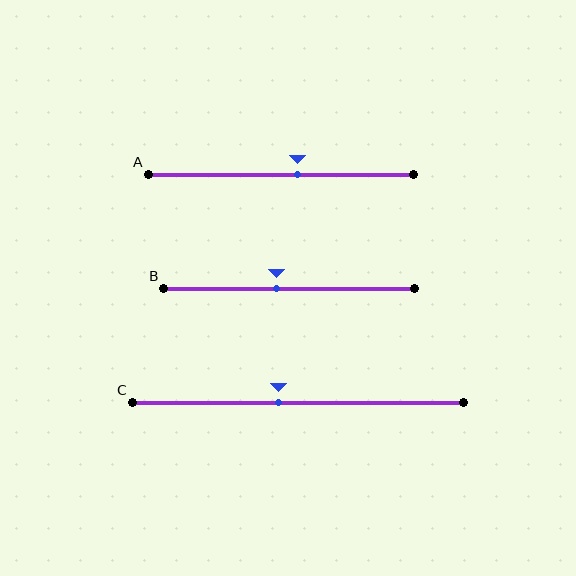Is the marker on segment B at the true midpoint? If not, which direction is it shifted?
No, the marker on segment B is shifted to the left by about 5% of the segment length.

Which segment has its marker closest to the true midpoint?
Segment B has its marker closest to the true midpoint.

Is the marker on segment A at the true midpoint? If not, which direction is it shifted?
No, the marker on segment A is shifted to the right by about 7% of the segment length.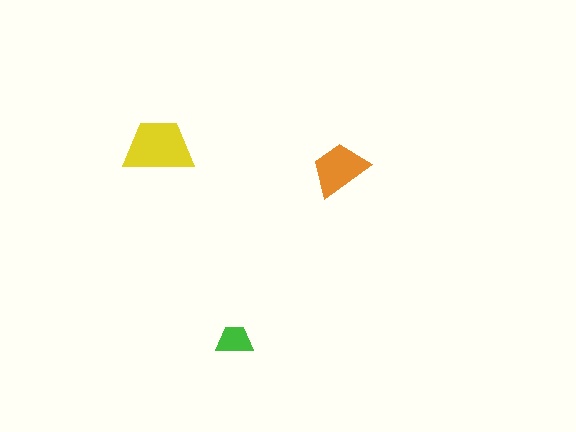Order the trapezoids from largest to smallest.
the yellow one, the orange one, the green one.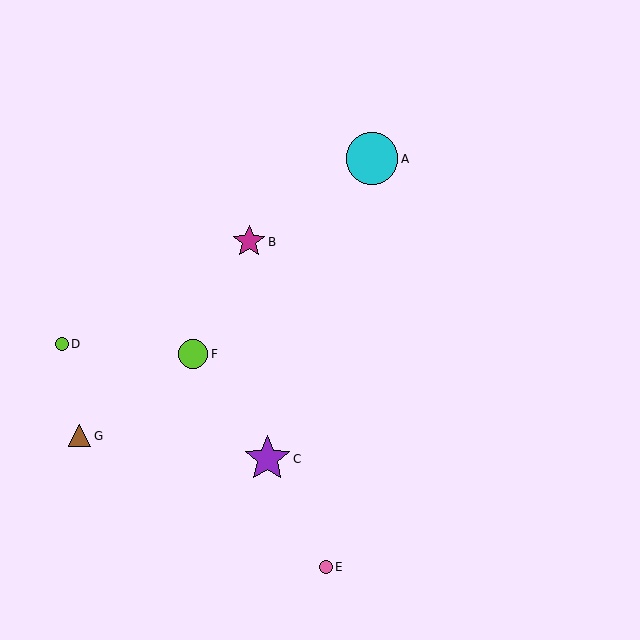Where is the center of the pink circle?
The center of the pink circle is at (326, 567).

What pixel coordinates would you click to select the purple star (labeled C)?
Click at (267, 459) to select the purple star C.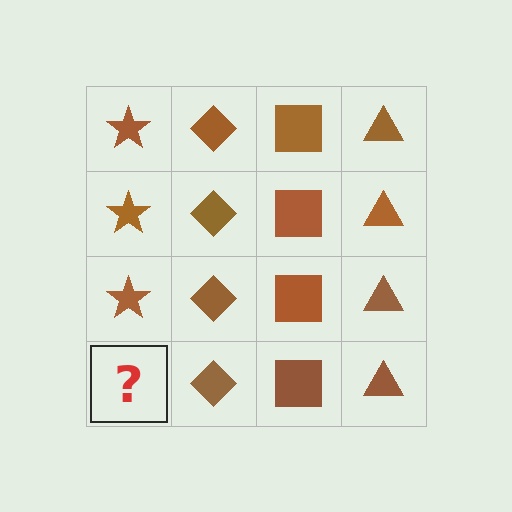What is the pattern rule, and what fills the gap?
The rule is that each column has a consistent shape. The gap should be filled with a brown star.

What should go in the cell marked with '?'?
The missing cell should contain a brown star.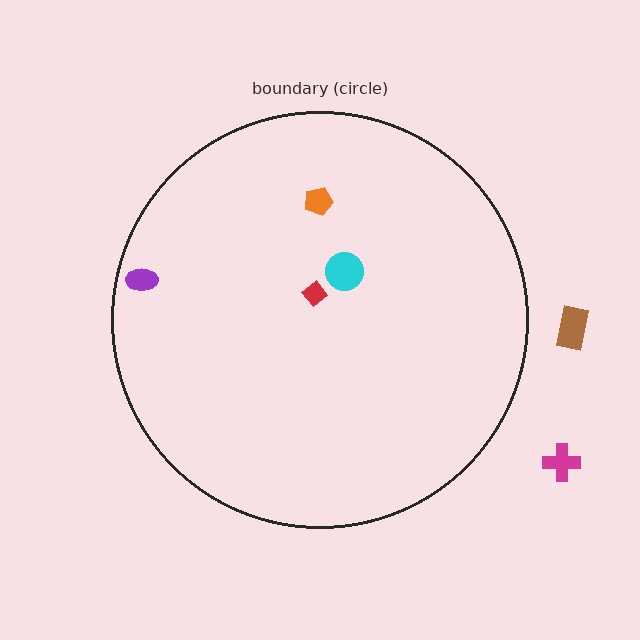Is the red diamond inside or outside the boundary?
Inside.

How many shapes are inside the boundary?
4 inside, 2 outside.